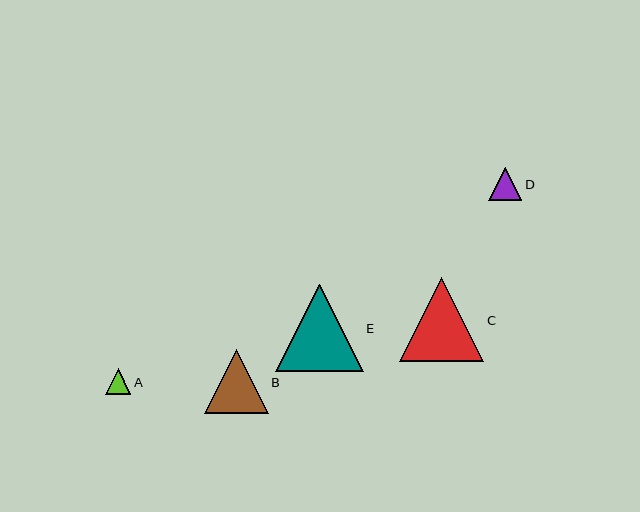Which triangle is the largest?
Triangle E is the largest with a size of approximately 88 pixels.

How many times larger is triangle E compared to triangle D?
Triangle E is approximately 2.6 times the size of triangle D.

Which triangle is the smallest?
Triangle A is the smallest with a size of approximately 25 pixels.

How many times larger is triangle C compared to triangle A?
Triangle C is approximately 3.3 times the size of triangle A.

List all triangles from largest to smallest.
From largest to smallest: E, C, B, D, A.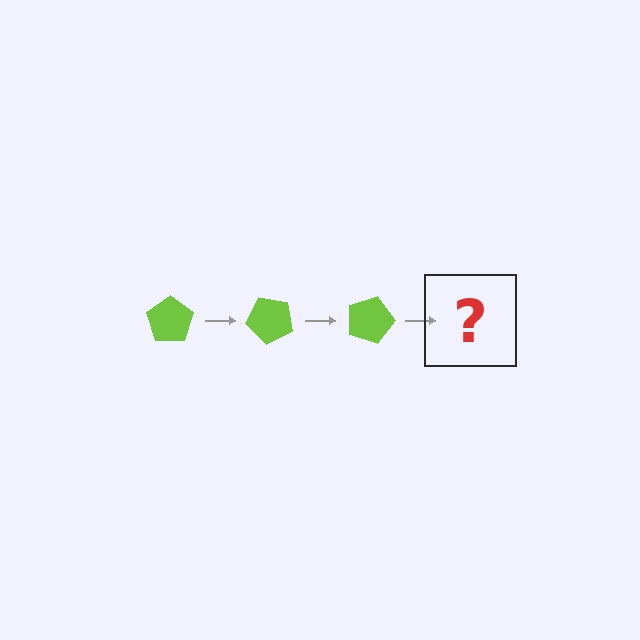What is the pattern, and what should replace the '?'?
The pattern is that the pentagon rotates 45 degrees each step. The '?' should be a lime pentagon rotated 135 degrees.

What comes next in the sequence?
The next element should be a lime pentagon rotated 135 degrees.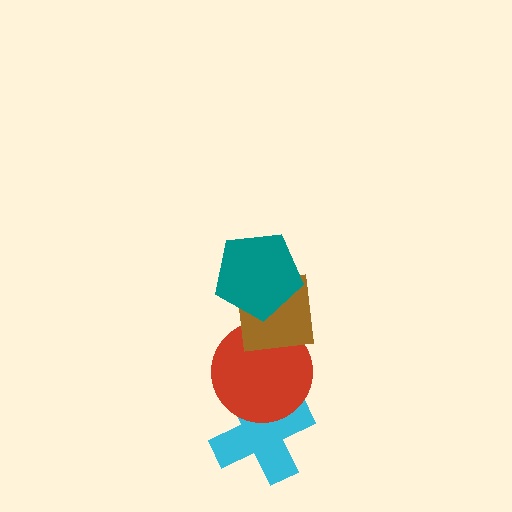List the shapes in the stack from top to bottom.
From top to bottom: the teal pentagon, the brown square, the red circle, the cyan cross.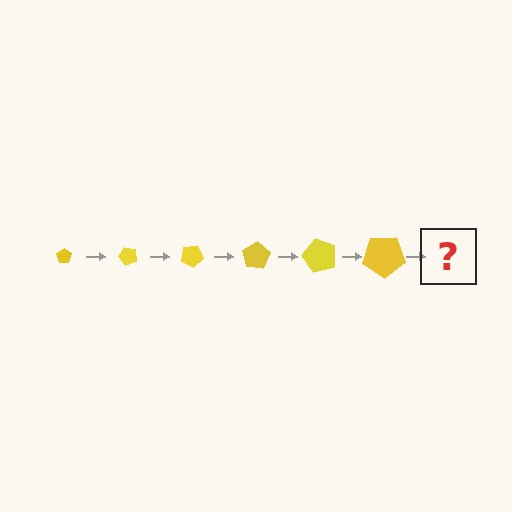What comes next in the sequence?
The next element should be a pentagon, larger than the previous one and rotated 300 degrees from the start.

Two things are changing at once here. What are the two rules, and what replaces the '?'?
The two rules are that the pentagon grows larger each step and it rotates 50 degrees each step. The '?' should be a pentagon, larger than the previous one and rotated 300 degrees from the start.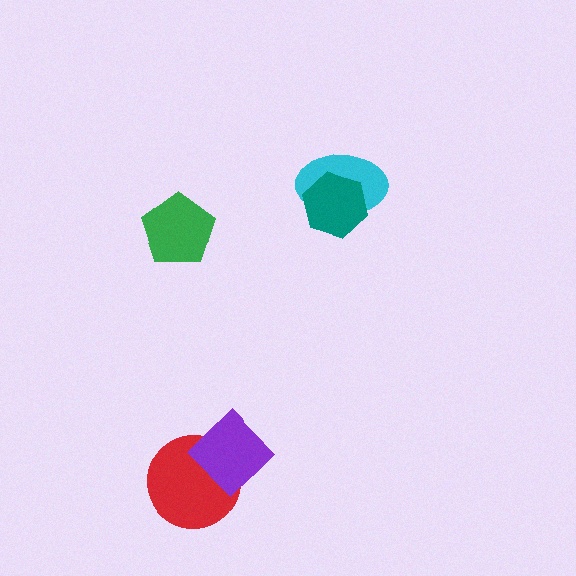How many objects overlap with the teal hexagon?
1 object overlaps with the teal hexagon.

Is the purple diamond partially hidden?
No, no other shape covers it.